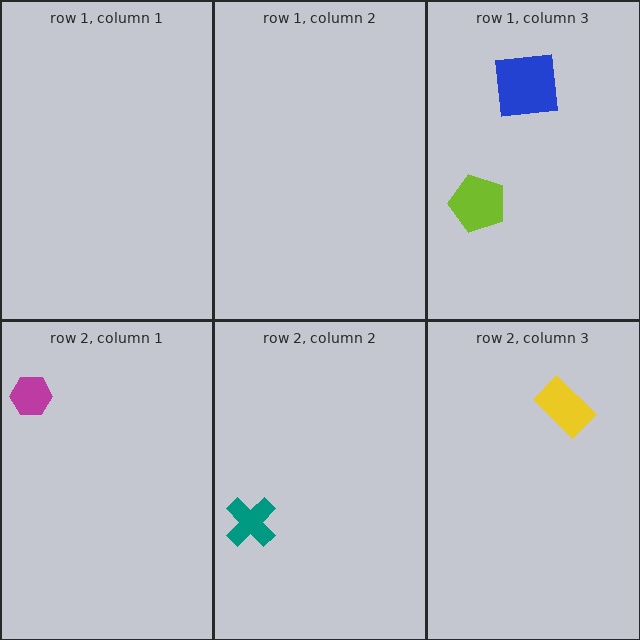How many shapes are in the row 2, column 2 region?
1.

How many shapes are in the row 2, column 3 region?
1.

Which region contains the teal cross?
The row 2, column 2 region.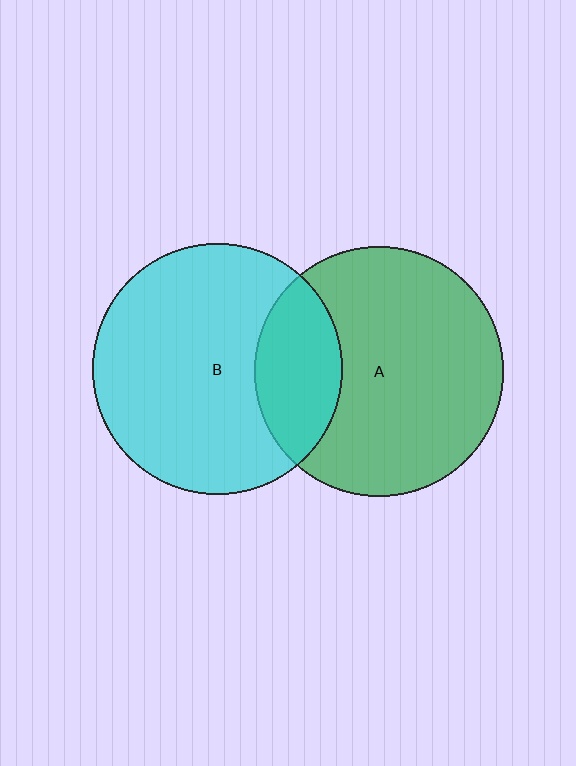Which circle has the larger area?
Circle B (cyan).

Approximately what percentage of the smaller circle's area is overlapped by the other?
Approximately 25%.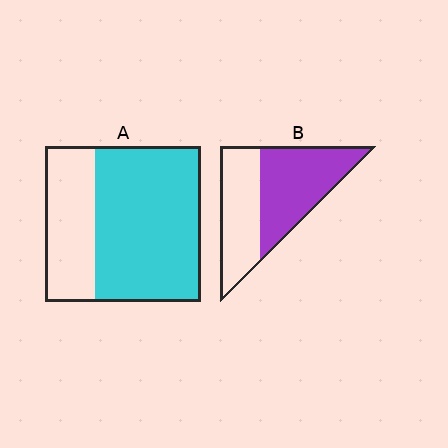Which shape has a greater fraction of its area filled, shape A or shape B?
Shape A.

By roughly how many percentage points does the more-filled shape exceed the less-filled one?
By roughly 15 percentage points (A over B).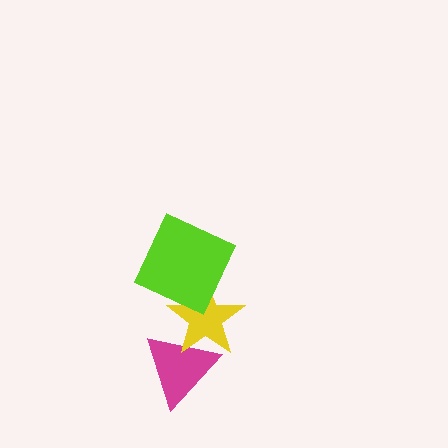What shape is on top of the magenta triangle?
The yellow star is on top of the magenta triangle.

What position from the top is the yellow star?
The yellow star is 2nd from the top.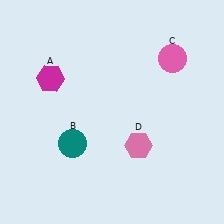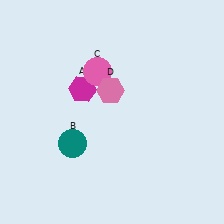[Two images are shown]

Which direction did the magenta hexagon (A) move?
The magenta hexagon (A) moved right.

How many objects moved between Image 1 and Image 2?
3 objects moved between the two images.